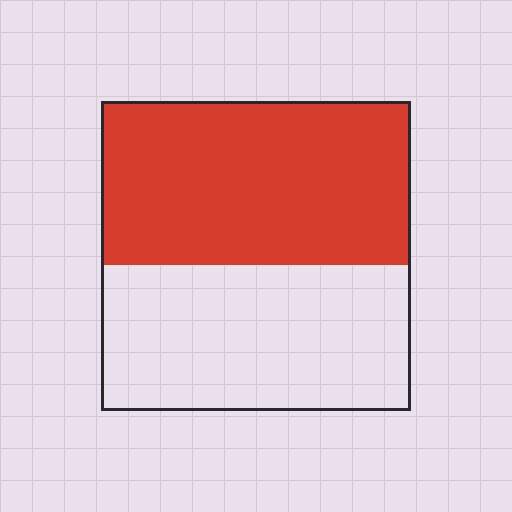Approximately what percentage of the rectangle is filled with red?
Approximately 55%.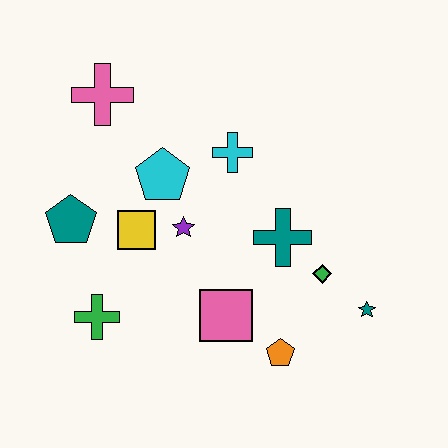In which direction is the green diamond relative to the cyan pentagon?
The green diamond is to the right of the cyan pentagon.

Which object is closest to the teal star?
The green diamond is closest to the teal star.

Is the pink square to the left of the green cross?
No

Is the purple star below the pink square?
No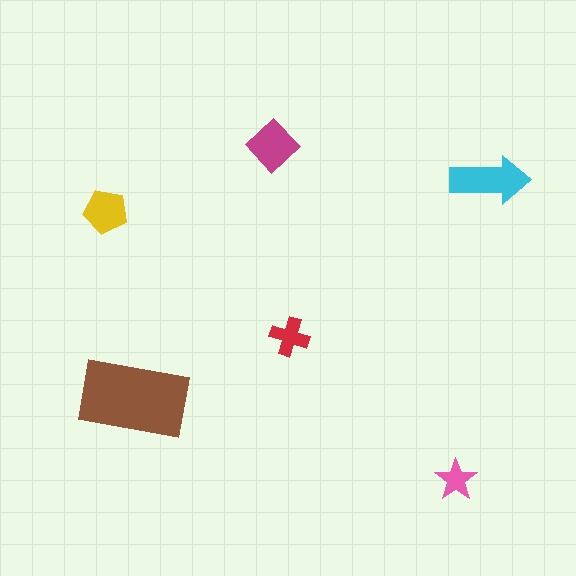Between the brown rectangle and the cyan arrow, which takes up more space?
The brown rectangle.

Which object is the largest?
The brown rectangle.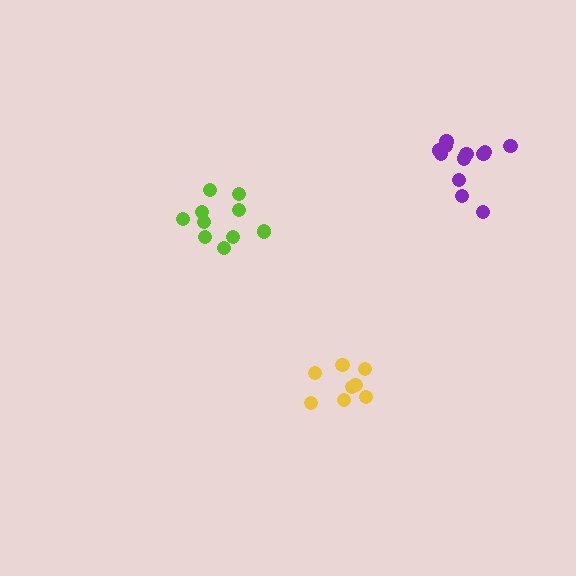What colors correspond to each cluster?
The clusters are colored: purple, yellow, lime.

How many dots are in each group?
Group 1: 12 dots, Group 2: 8 dots, Group 3: 10 dots (30 total).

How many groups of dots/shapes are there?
There are 3 groups.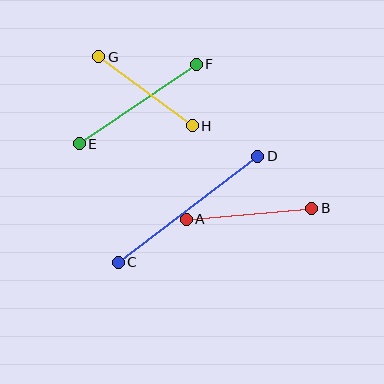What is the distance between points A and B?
The distance is approximately 126 pixels.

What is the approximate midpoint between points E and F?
The midpoint is at approximately (138, 104) pixels.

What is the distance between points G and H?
The distance is approximately 116 pixels.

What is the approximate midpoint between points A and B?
The midpoint is at approximately (249, 214) pixels.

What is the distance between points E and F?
The distance is approximately 142 pixels.